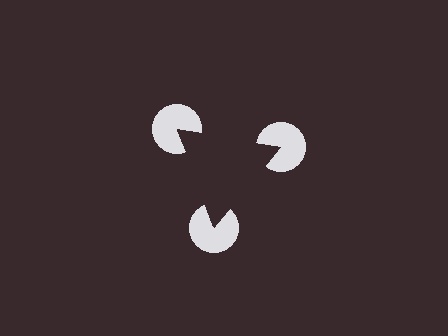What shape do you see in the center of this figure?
An illusory triangle — its edges are inferred from the aligned wedge cuts in the pac-man discs, not physically drawn.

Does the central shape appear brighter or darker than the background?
It typically appears slightly darker than the background, even though no actual brightness change is drawn.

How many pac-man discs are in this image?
There are 3 — one at each vertex of the illusory triangle.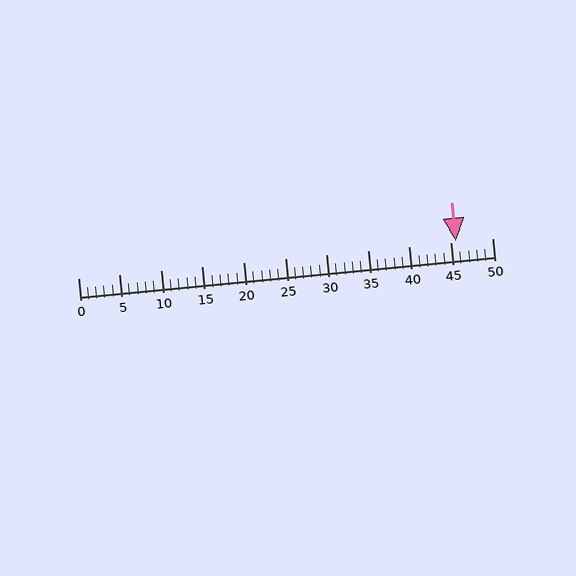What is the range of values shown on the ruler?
The ruler shows values from 0 to 50.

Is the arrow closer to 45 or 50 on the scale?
The arrow is closer to 45.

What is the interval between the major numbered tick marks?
The major tick marks are spaced 5 units apart.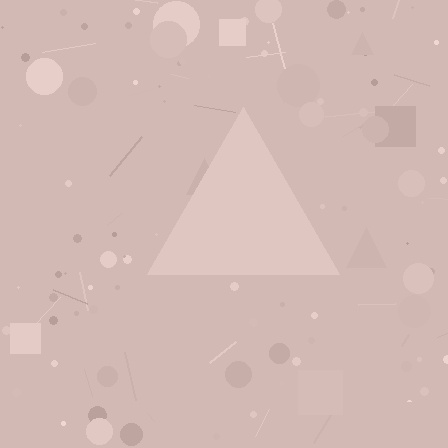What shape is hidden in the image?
A triangle is hidden in the image.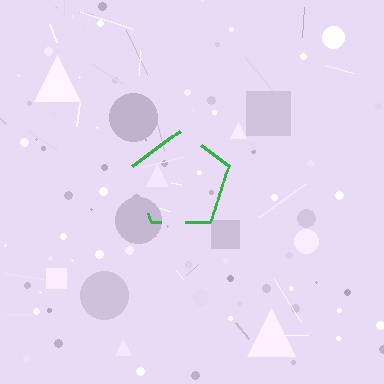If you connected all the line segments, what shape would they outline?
They would outline a pentagon.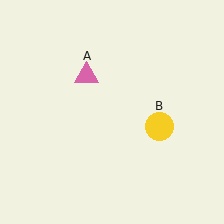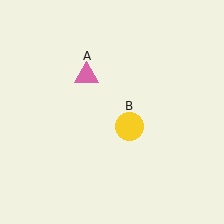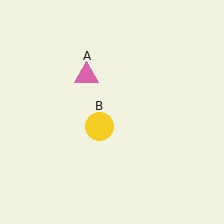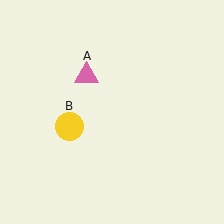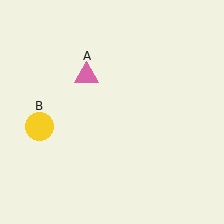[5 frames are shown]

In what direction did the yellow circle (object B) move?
The yellow circle (object B) moved left.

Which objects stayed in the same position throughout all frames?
Pink triangle (object A) remained stationary.